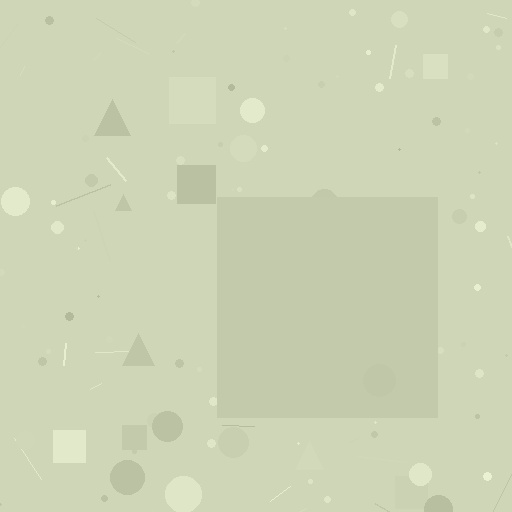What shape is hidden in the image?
A square is hidden in the image.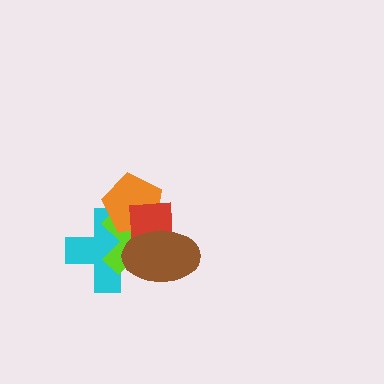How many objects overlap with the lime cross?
4 objects overlap with the lime cross.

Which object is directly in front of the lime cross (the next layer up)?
The orange pentagon is directly in front of the lime cross.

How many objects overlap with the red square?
4 objects overlap with the red square.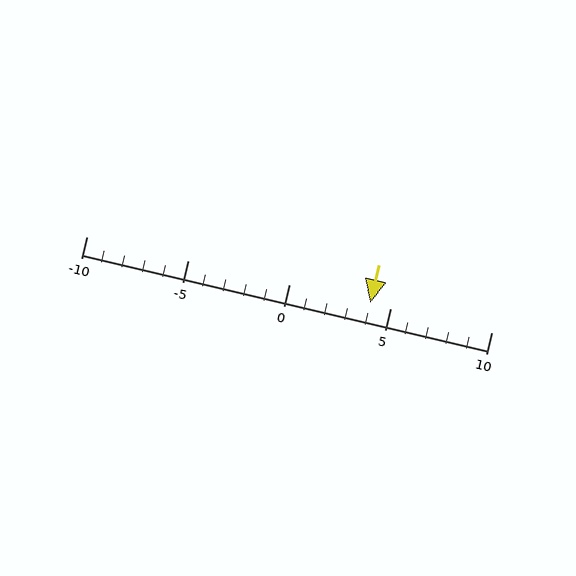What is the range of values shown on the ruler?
The ruler shows values from -10 to 10.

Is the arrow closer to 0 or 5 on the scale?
The arrow is closer to 5.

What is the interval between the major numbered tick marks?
The major tick marks are spaced 5 units apart.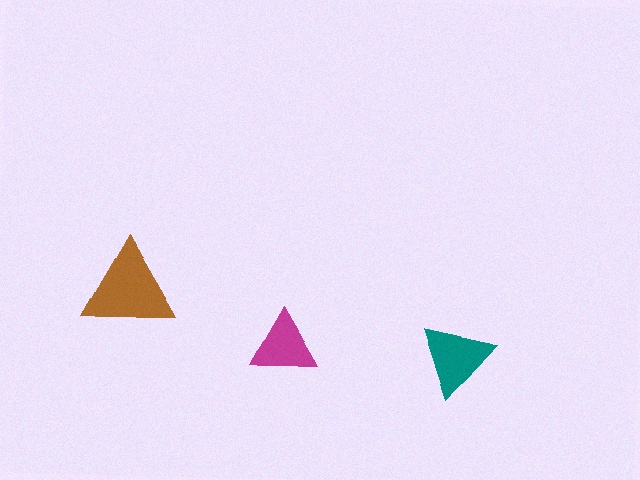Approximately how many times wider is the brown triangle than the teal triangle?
About 1.5 times wider.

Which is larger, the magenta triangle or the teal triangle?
The teal one.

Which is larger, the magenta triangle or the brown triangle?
The brown one.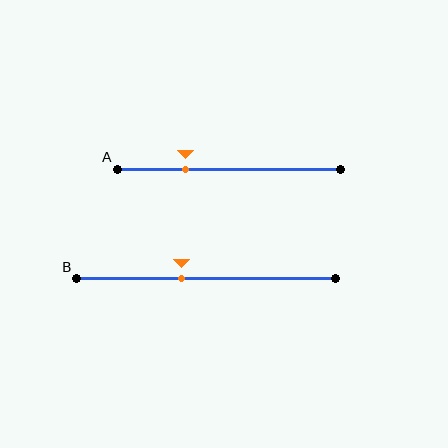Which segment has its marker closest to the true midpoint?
Segment B has its marker closest to the true midpoint.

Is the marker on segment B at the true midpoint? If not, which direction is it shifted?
No, the marker on segment B is shifted to the left by about 9% of the segment length.